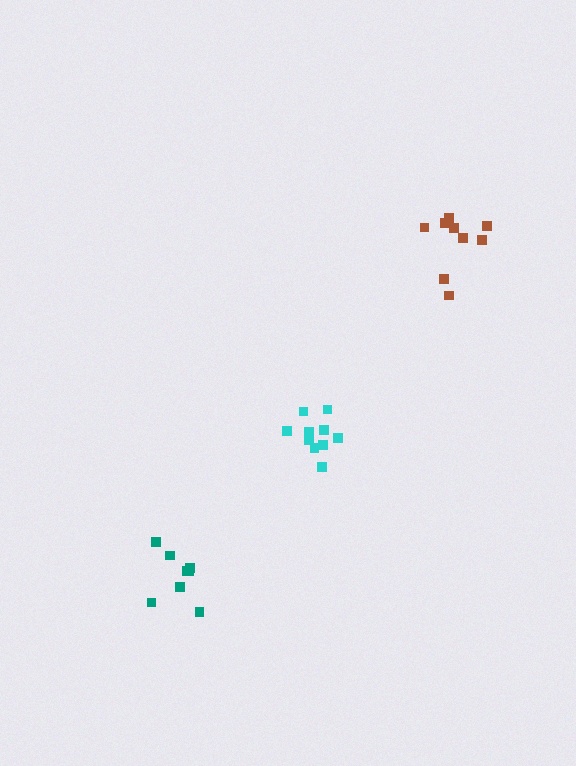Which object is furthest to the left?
The teal cluster is leftmost.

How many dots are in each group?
Group 1: 9 dots, Group 2: 10 dots, Group 3: 8 dots (27 total).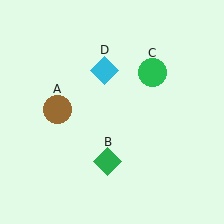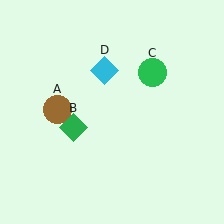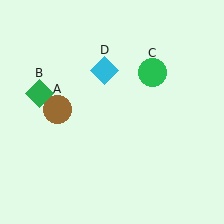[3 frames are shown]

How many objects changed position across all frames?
1 object changed position: green diamond (object B).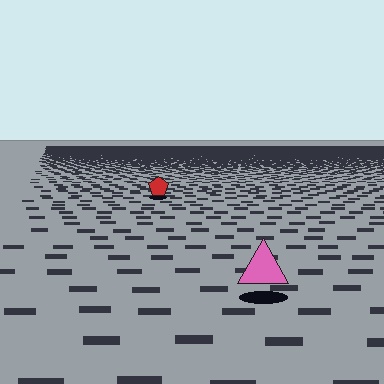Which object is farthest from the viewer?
The red pentagon is farthest from the viewer. It appears smaller and the ground texture around it is denser.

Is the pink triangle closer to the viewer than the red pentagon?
Yes. The pink triangle is closer — you can tell from the texture gradient: the ground texture is coarser near it.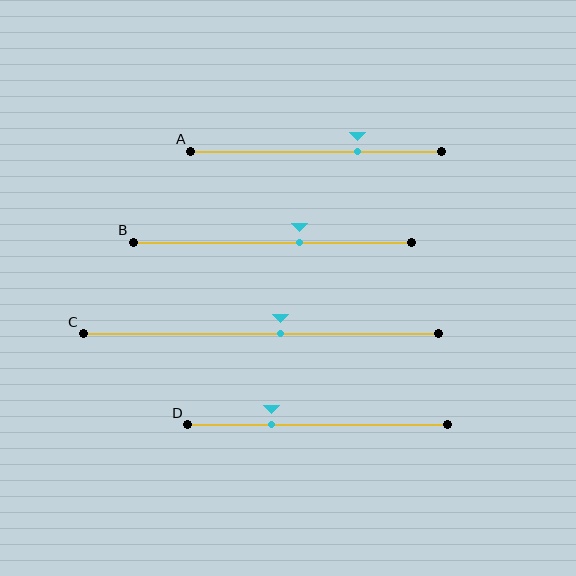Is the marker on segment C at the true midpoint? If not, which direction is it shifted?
No, the marker on segment C is shifted to the right by about 6% of the segment length.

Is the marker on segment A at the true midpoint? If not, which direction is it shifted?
No, the marker on segment A is shifted to the right by about 16% of the segment length.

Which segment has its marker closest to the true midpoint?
Segment C has its marker closest to the true midpoint.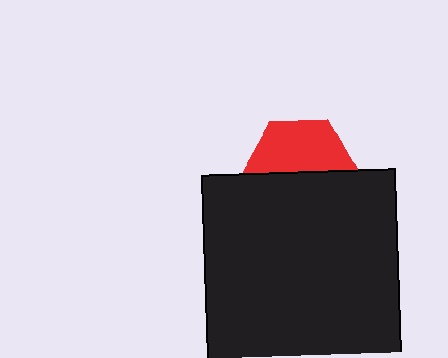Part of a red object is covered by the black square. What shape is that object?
It is a hexagon.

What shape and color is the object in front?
The object in front is a black square.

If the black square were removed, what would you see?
You would see the complete red hexagon.